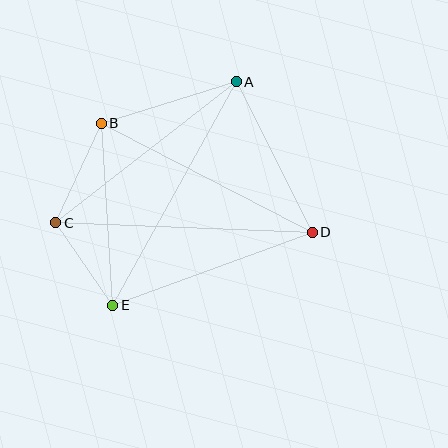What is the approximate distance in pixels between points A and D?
The distance between A and D is approximately 168 pixels.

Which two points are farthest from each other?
Points C and D are farthest from each other.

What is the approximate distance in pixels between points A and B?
The distance between A and B is approximately 141 pixels.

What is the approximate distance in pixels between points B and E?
The distance between B and E is approximately 182 pixels.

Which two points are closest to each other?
Points C and E are closest to each other.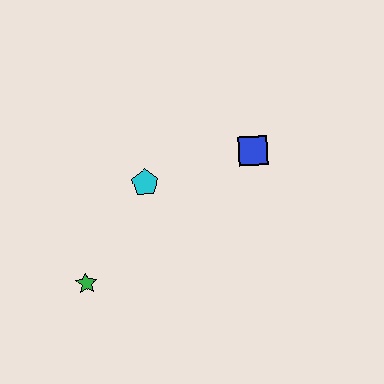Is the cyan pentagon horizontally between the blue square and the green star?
Yes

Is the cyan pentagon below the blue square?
Yes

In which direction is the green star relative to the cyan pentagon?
The green star is below the cyan pentagon.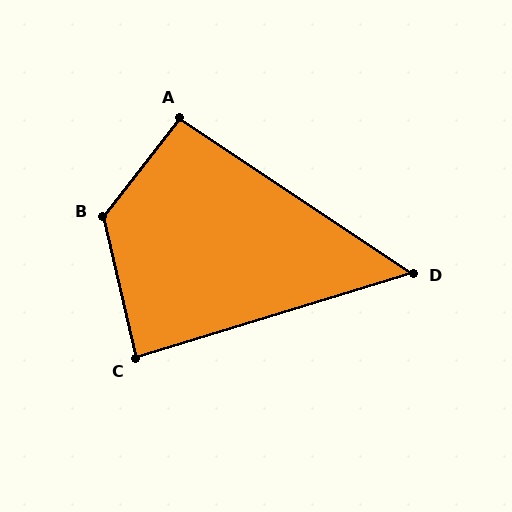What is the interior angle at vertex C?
Approximately 86 degrees (approximately right).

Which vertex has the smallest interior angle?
D, at approximately 51 degrees.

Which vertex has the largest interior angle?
B, at approximately 129 degrees.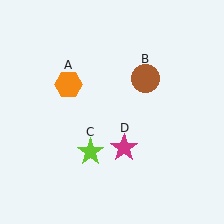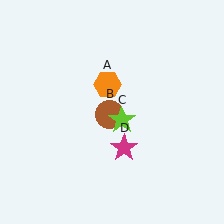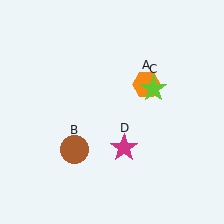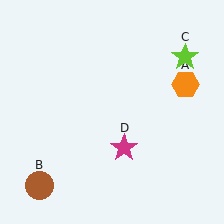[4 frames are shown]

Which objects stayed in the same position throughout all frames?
Magenta star (object D) remained stationary.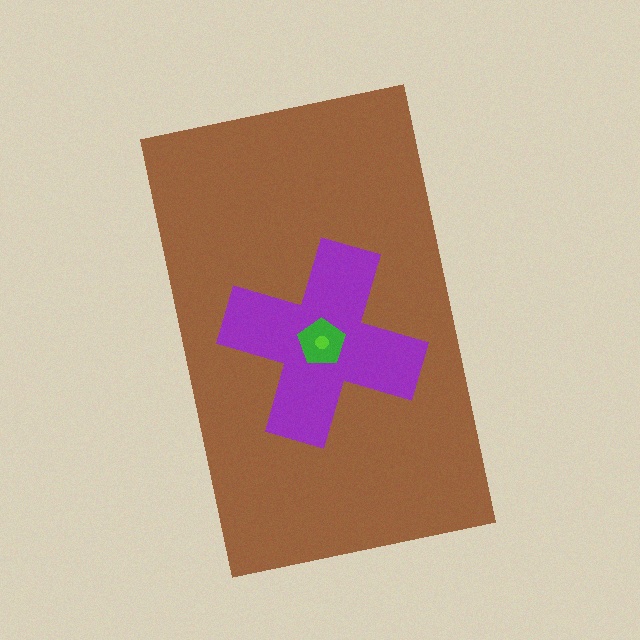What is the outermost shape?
The brown rectangle.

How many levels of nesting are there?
4.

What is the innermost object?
The lime circle.